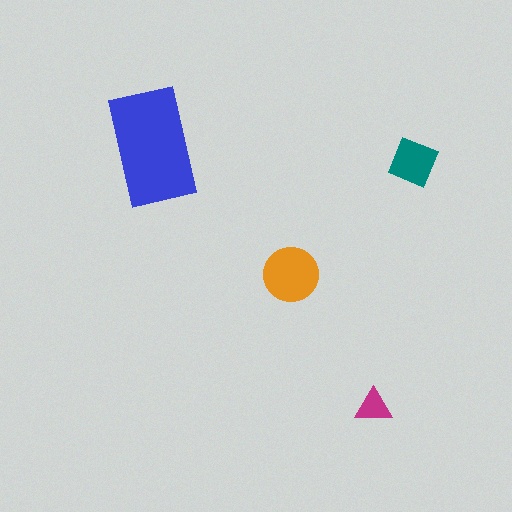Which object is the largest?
The blue rectangle.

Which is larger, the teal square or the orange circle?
The orange circle.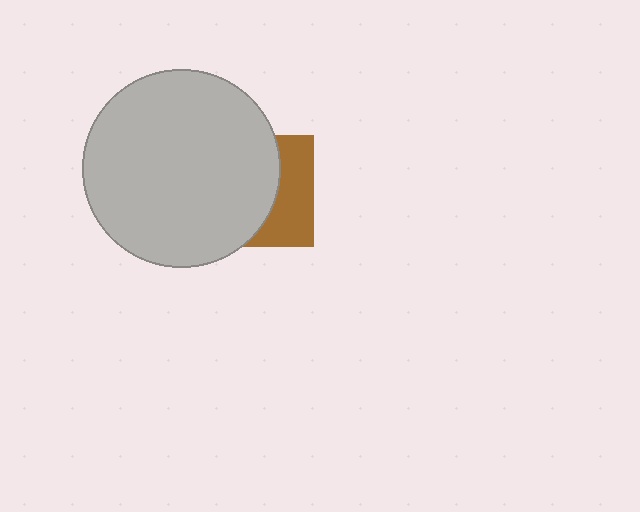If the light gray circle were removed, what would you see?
You would see the complete brown square.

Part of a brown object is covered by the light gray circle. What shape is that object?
It is a square.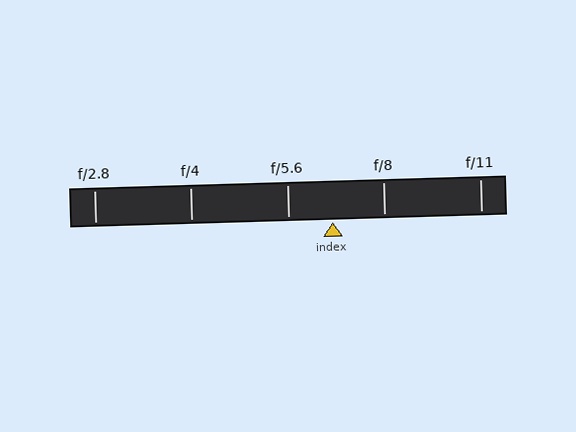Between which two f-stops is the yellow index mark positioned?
The index mark is between f/5.6 and f/8.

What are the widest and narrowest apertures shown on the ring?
The widest aperture shown is f/2.8 and the narrowest is f/11.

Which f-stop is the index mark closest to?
The index mark is closest to f/5.6.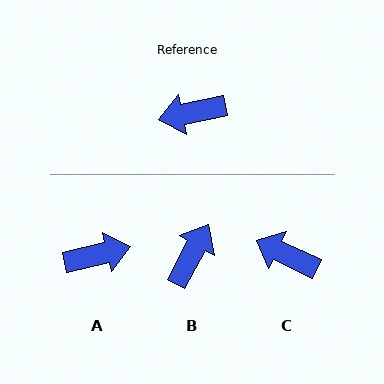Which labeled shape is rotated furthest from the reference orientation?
A, about 178 degrees away.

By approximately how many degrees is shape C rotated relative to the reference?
Approximately 37 degrees clockwise.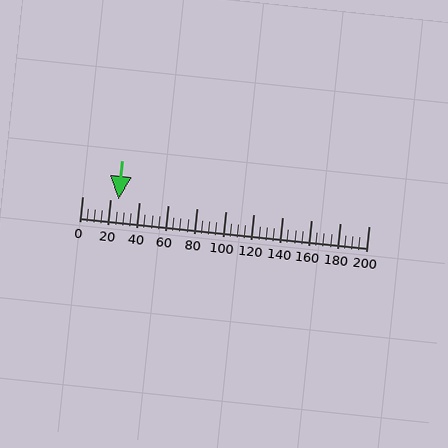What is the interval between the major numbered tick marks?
The major tick marks are spaced 20 units apart.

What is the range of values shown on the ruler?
The ruler shows values from 0 to 200.